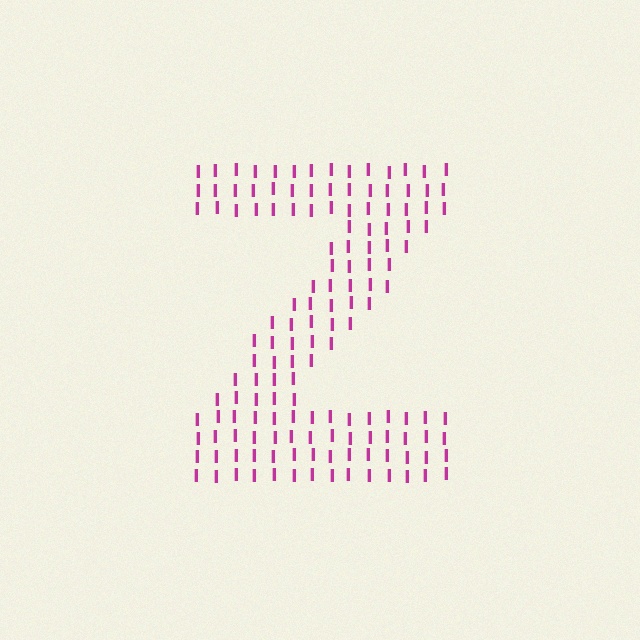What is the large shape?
The large shape is the letter Z.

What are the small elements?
The small elements are letter I's.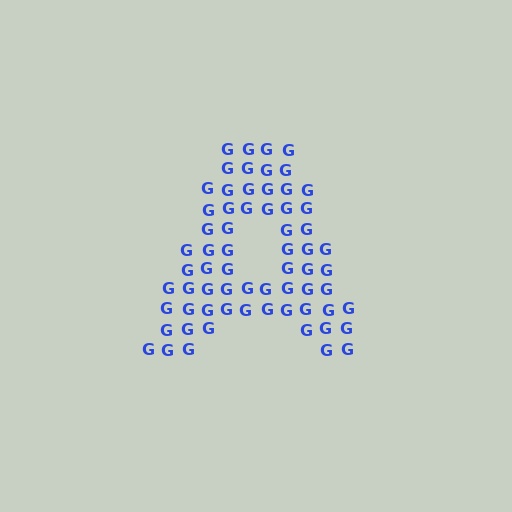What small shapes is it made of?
It is made of small letter G's.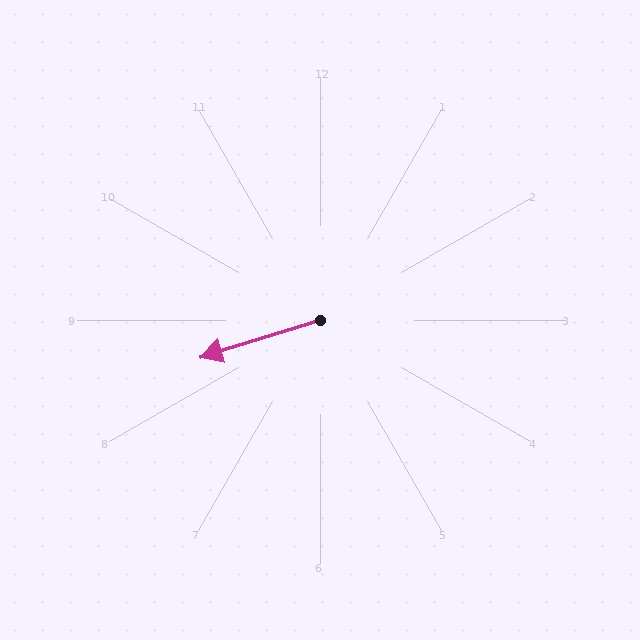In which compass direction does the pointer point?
West.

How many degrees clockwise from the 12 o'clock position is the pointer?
Approximately 253 degrees.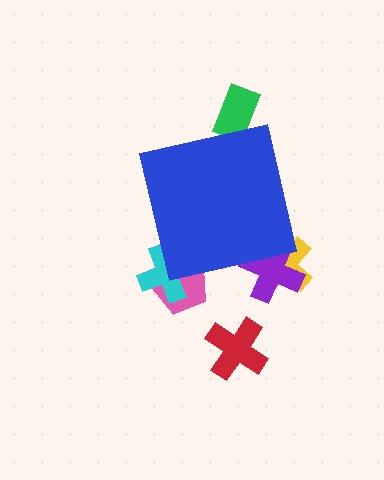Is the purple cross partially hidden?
Yes, the purple cross is partially hidden behind the blue square.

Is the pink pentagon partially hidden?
Yes, the pink pentagon is partially hidden behind the blue square.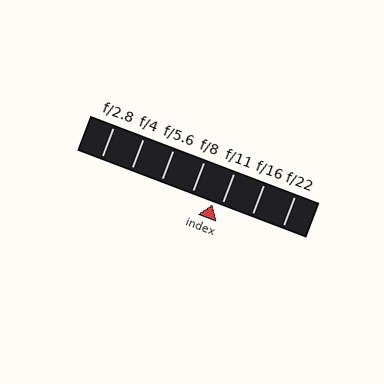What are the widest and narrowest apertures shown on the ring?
The widest aperture shown is f/2.8 and the narrowest is f/22.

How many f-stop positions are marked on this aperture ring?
There are 7 f-stop positions marked.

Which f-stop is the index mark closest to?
The index mark is closest to f/11.